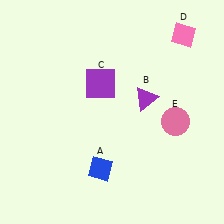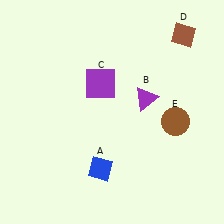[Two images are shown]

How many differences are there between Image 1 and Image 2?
There are 2 differences between the two images.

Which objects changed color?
D changed from pink to brown. E changed from pink to brown.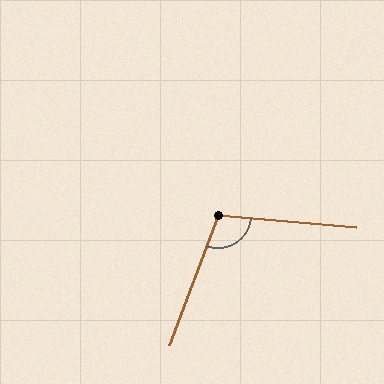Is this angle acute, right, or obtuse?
It is obtuse.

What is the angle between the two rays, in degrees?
Approximately 106 degrees.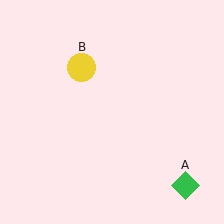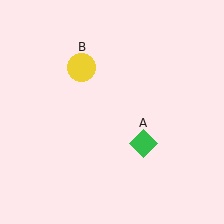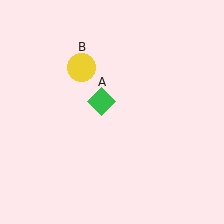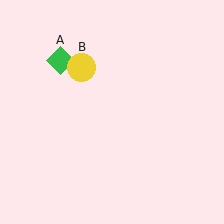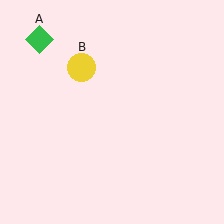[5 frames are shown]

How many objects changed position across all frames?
1 object changed position: green diamond (object A).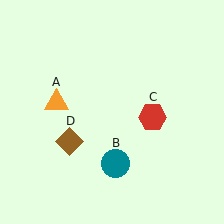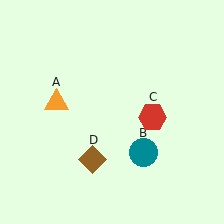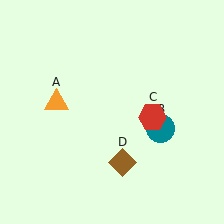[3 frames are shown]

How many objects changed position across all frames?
2 objects changed position: teal circle (object B), brown diamond (object D).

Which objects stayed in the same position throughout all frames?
Orange triangle (object A) and red hexagon (object C) remained stationary.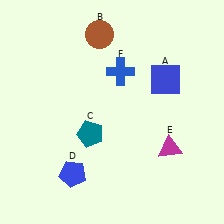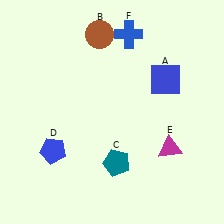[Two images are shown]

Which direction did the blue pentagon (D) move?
The blue pentagon (D) moved up.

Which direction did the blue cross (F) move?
The blue cross (F) moved up.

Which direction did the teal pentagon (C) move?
The teal pentagon (C) moved down.